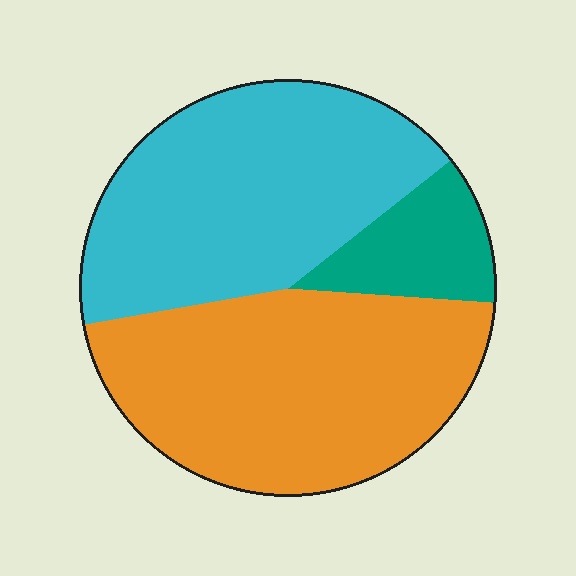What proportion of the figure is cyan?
Cyan covers roughly 40% of the figure.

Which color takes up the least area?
Teal, at roughly 10%.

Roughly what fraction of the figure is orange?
Orange covers 46% of the figure.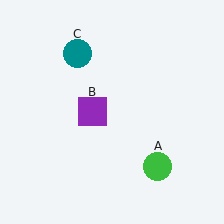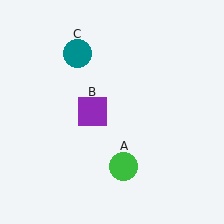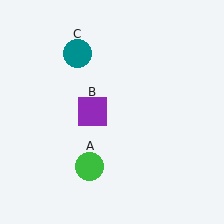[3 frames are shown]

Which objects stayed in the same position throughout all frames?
Purple square (object B) and teal circle (object C) remained stationary.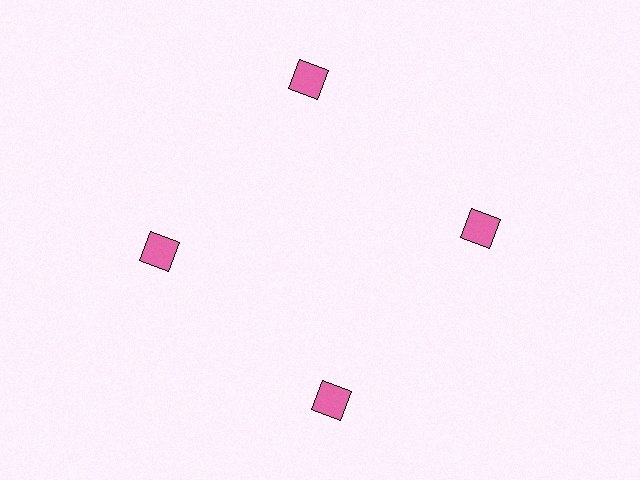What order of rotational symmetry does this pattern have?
This pattern has 4-fold rotational symmetry.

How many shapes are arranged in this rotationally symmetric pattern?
There are 8 shapes, arranged in 4 groups of 2.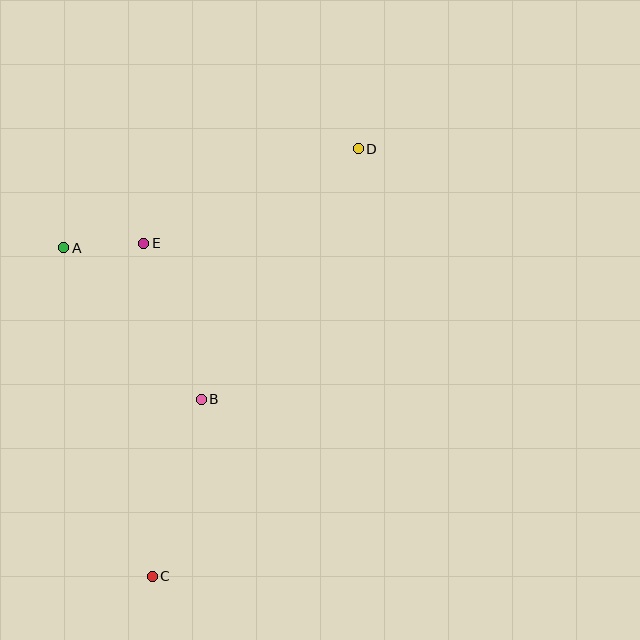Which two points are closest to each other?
Points A and E are closest to each other.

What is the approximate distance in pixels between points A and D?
The distance between A and D is approximately 311 pixels.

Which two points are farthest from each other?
Points C and D are farthest from each other.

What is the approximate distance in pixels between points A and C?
The distance between A and C is approximately 340 pixels.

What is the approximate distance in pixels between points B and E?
The distance between B and E is approximately 166 pixels.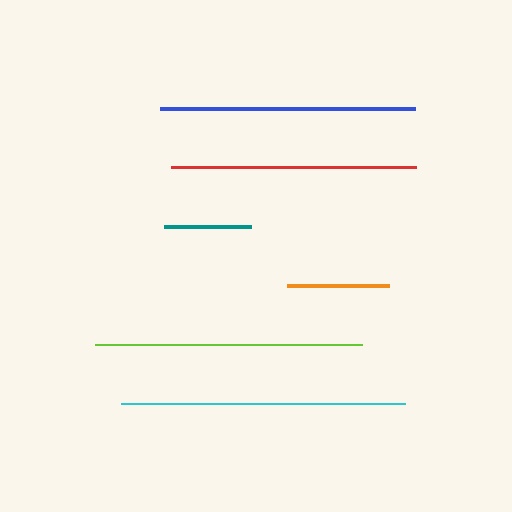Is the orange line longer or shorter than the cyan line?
The cyan line is longer than the orange line.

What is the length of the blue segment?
The blue segment is approximately 255 pixels long.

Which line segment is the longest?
The cyan line is the longest at approximately 284 pixels.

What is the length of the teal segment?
The teal segment is approximately 88 pixels long.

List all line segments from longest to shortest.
From longest to shortest: cyan, lime, blue, red, orange, teal.